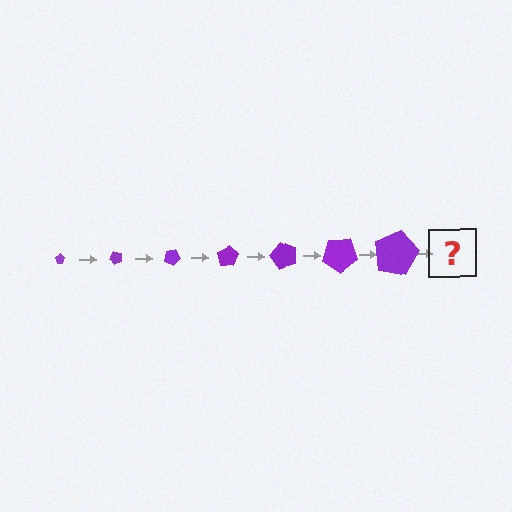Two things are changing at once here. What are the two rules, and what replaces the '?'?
The two rules are that the pentagon grows larger each step and it rotates 50 degrees each step. The '?' should be a pentagon, larger than the previous one and rotated 350 degrees from the start.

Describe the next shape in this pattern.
It should be a pentagon, larger than the previous one and rotated 350 degrees from the start.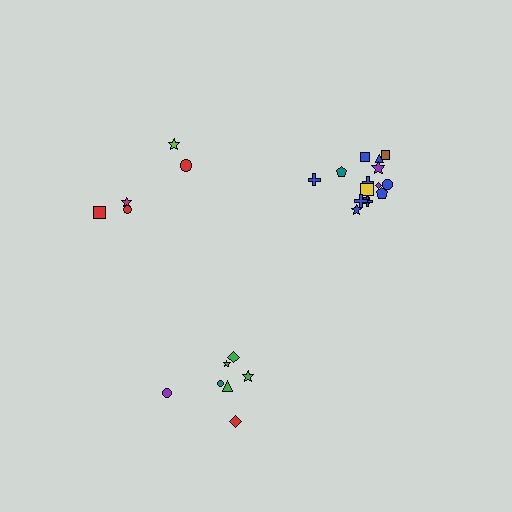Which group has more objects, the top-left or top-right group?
The top-right group.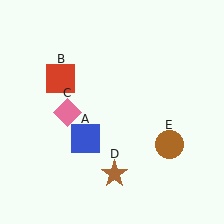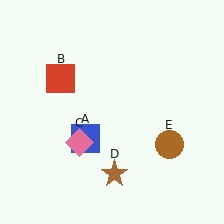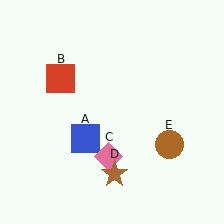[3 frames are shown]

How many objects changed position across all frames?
1 object changed position: pink diamond (object C).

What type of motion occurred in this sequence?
The pink diamond (object C) rotated counterclockwise around the center of the scene.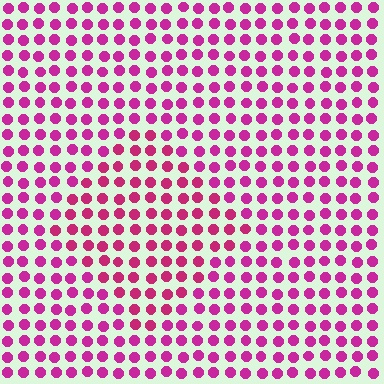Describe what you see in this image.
The image is filled with small magenta elements in a uniform arrangement. A diamond-shaped region is visible where the elements are tinted to a slightly different hue, forming a subtle color boundary.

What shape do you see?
I see a diamond.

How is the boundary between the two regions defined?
The boundary is defined purely by a slight shift in hue (about 15 degrees). Spacing, size, and orientation are identical on both sides.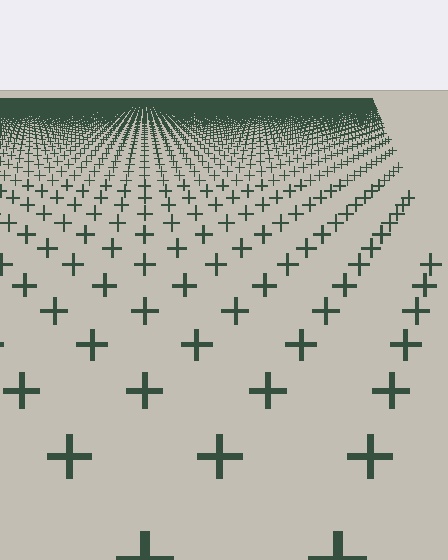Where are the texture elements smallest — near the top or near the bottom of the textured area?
Near the top.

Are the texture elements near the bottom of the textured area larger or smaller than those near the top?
Larger. Near the bottom, elements are closer to the viewer and appear at a bigger on-screen size.